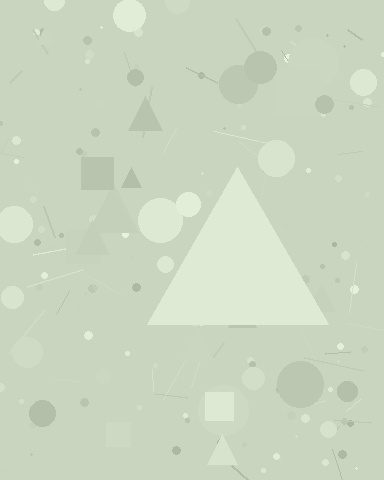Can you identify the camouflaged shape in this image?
The camouflaged shape is a triangle.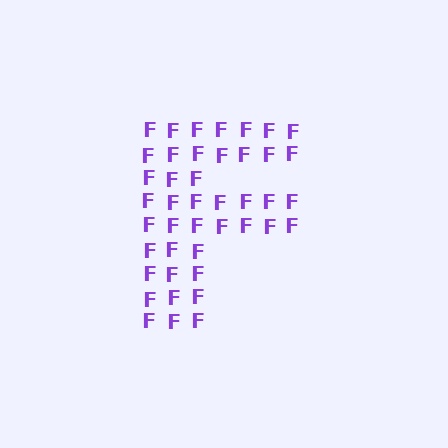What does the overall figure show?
The overall figure shows the letter F.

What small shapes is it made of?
It is made of small letter F's.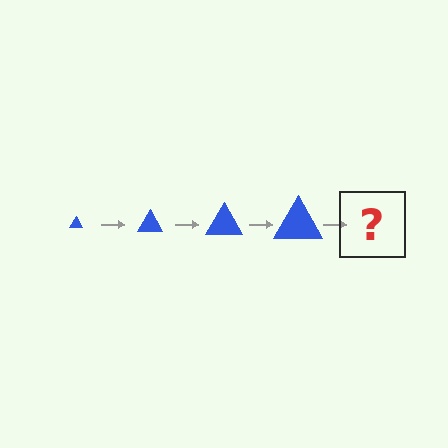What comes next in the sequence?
The next element should be a blue triangle, larger than the previous one.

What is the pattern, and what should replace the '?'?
The pattern is that the triangle gets progressively larger each step. The '?' should be a blue triangle, larger than the previous one.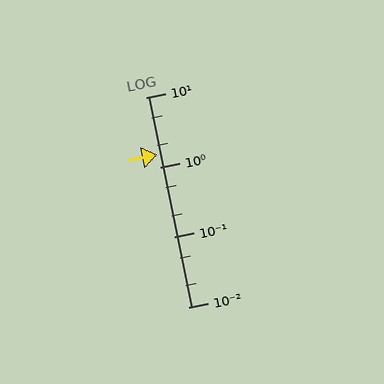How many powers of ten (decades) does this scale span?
The scale spans 3 decades, from 0.01 to 10.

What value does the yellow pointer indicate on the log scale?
The pointer indicates approximately 1.5.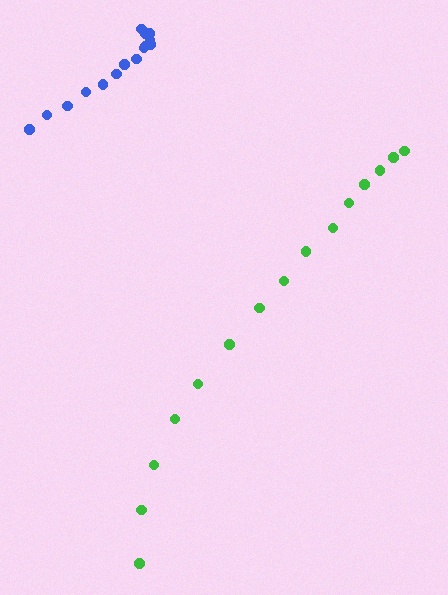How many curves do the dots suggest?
There are 2 distinct paths.